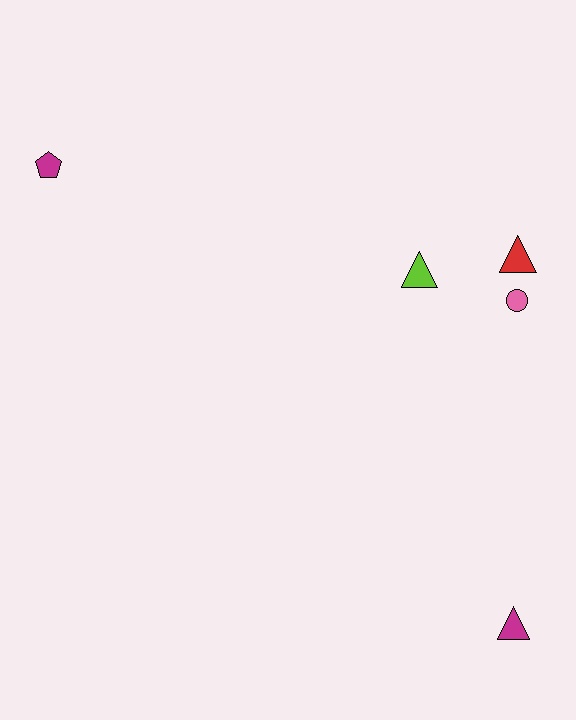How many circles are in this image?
There is 1 circle.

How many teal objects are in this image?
There are no teal objects.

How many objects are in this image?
There are 5 objects.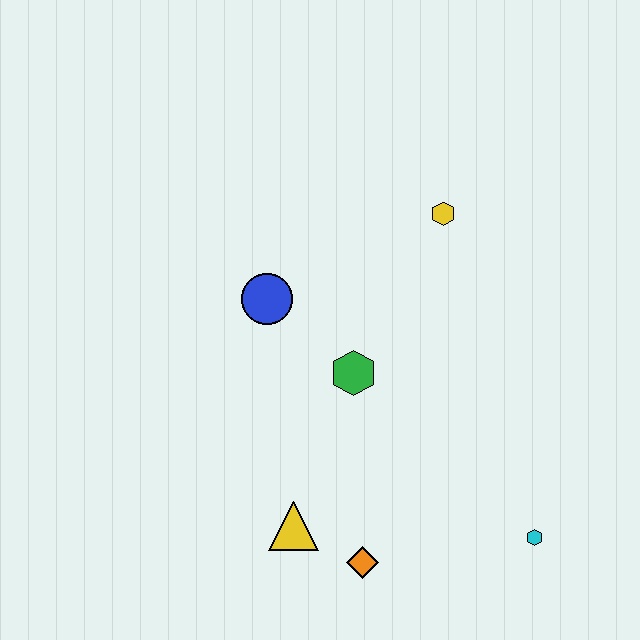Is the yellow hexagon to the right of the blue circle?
Yes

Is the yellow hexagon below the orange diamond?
No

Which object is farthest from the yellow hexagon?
The orange diamond is farthest from the yellow hexagon.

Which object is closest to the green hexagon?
The blue circle is closest to the green hexagon.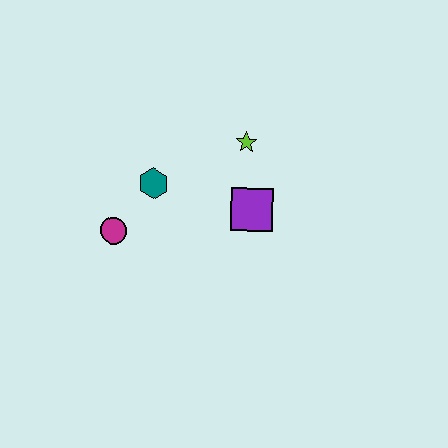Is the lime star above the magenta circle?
Yes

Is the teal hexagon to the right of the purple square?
No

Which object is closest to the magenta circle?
The teal hexagon is closest to the magenta circle.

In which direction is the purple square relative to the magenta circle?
The purple square is to the right of the magenta circle.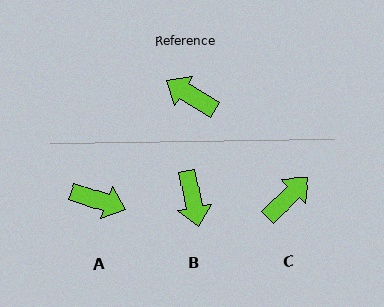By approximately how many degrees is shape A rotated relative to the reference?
Approximately 168 degrees clockwise.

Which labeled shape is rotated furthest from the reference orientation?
A, about 168 degrees away.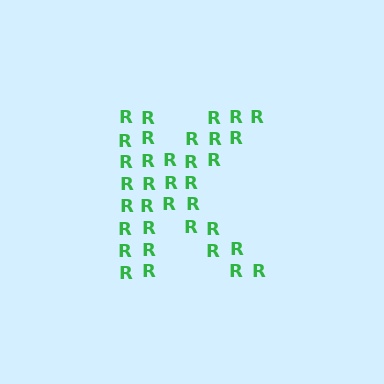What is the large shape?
The large shape is the letter K.